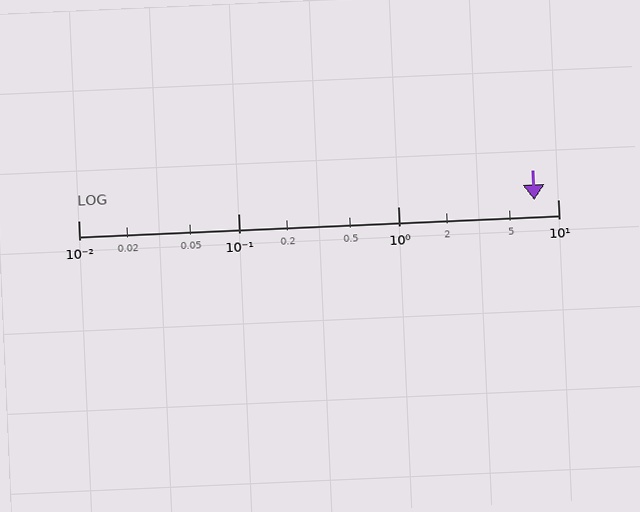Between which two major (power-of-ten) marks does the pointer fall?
The pointer is between 1 and 10.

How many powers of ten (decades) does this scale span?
The scale spans 3 decades, from 0.01 to 10.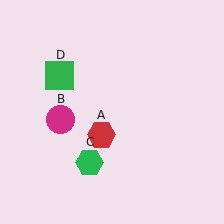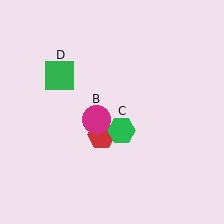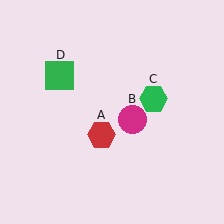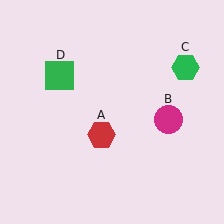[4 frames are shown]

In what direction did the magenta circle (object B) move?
The magenta circle (object B) moved right.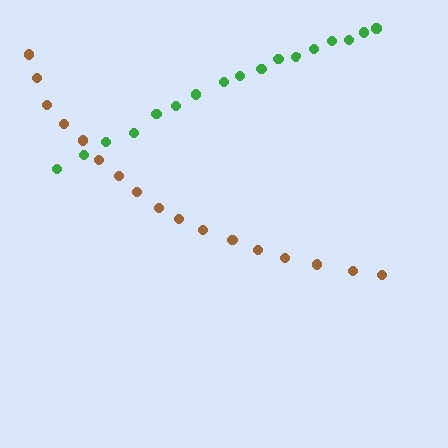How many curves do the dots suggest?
There are 2 distinct paths.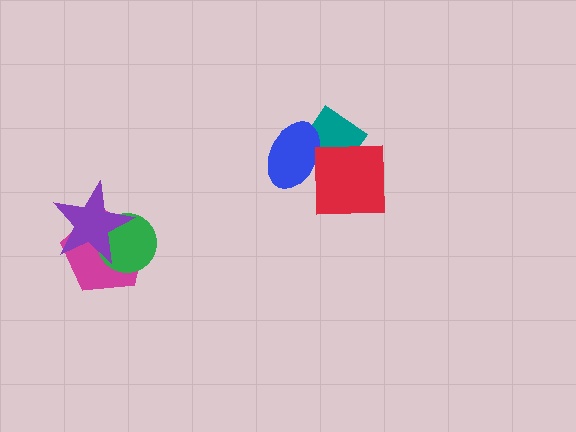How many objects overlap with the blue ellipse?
2 objects overlap with the blue ellipse.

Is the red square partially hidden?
No, no other shape covers it.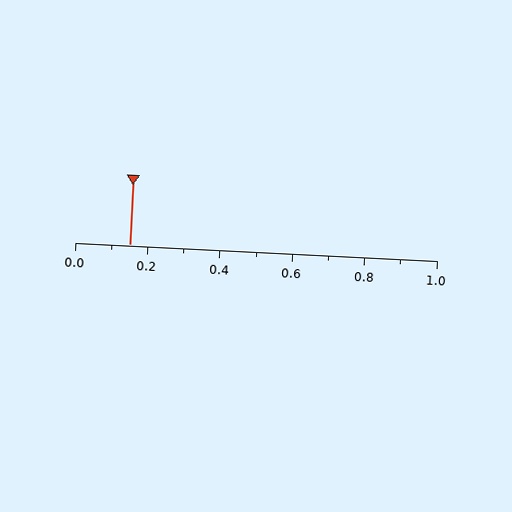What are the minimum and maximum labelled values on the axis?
The axis runs from 0.0 to 1.0.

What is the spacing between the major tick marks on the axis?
The major ticks are spaced 0.2 apart.